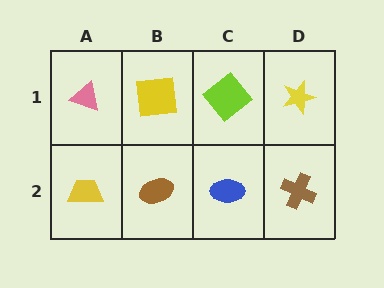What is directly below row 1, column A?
A yellow trapezoid.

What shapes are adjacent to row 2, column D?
A yellow star (row 1, column D), a blue ellipse (row 2, column C).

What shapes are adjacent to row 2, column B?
A yellow square (row 1, column B), a yellow trapezoid (row 2, column A), a blue ellipse (row 2, column C).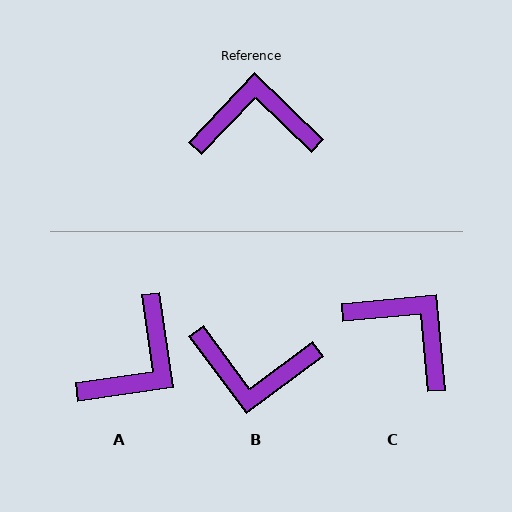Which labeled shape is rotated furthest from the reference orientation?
B, about 170 degrees away.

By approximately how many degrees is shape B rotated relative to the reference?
Approximately 170 degrees counter-clockwise.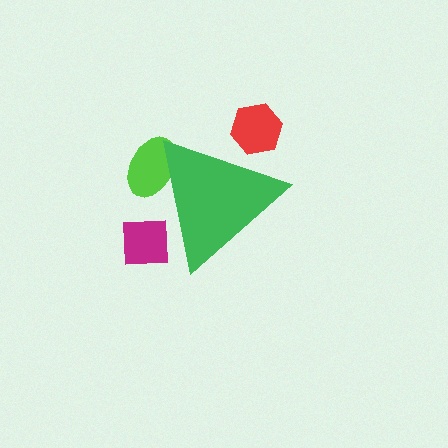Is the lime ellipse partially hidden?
Yes, the lime ellipse is partially hidden behind the green triangle.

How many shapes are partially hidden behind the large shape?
3 shapes are partially hidden.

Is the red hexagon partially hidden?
Yes, the red hexagon is partially hidden behind the green triangle.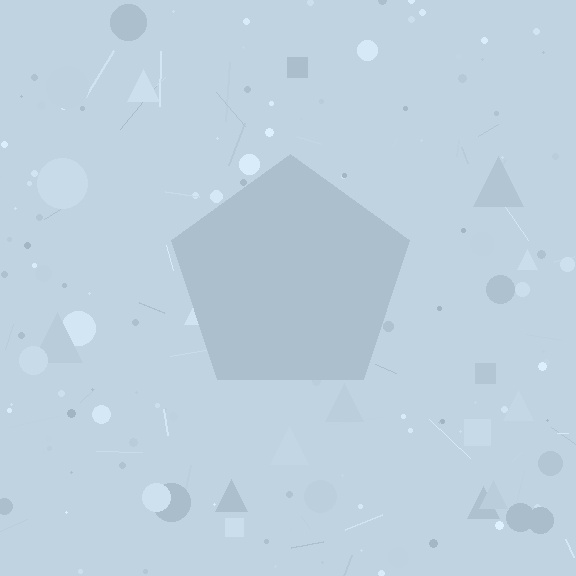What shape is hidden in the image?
A pentagon is hidden in the image.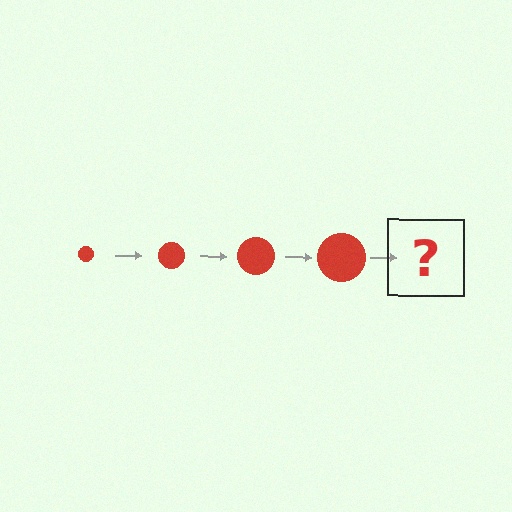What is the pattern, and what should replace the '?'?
The pattern is that the circle gets progressively larger each step. The '?' should be a red circle, larger than the previous one.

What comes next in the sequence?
The next element should be a red circle, larger than the previous one.